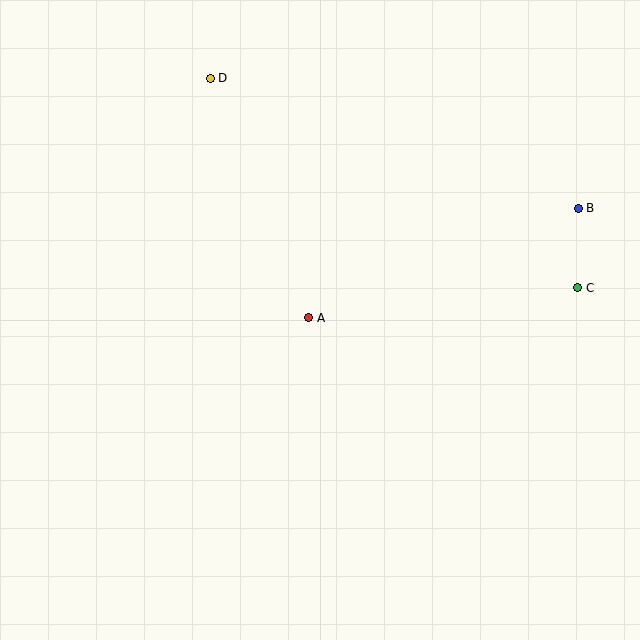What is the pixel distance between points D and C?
The distance between D and C is 423 pixels.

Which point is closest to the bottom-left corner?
Point A is closest to the bottom-left corner.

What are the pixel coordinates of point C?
Point C is at (578, 288).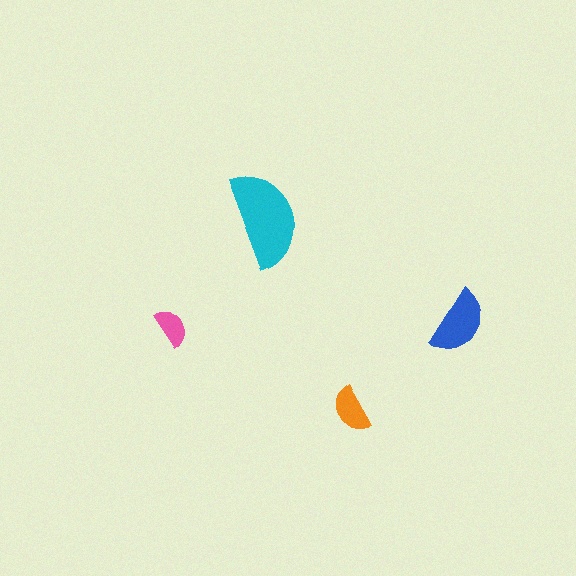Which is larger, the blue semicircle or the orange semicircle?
The blue one.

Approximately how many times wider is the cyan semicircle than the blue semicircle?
About 1.5 times wider.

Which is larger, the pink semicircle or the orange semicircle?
The orange one.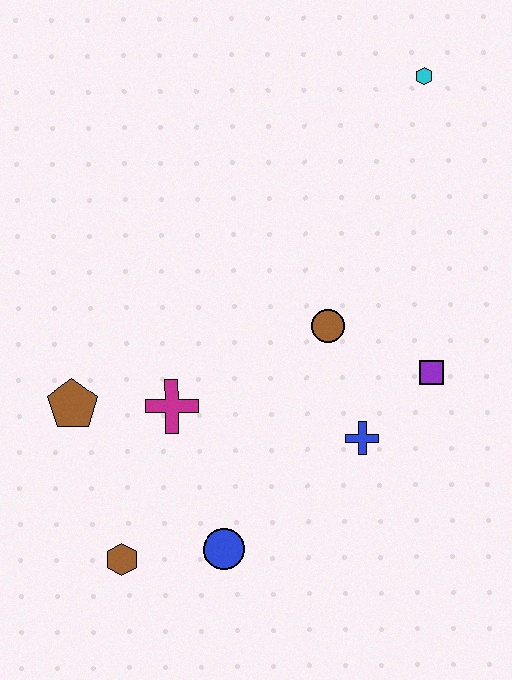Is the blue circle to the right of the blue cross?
No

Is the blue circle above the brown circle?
No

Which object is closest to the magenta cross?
The brown pentagon is closest to the magenta cross.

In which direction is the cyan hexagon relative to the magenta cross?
The cyan hexagon is above the magenta cross.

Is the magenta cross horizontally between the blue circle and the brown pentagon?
Yes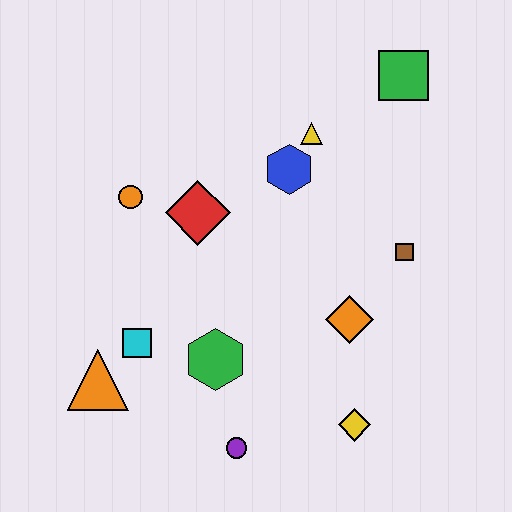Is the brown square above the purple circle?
Yes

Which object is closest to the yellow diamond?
The orange diamond is closest to the yellow diamond.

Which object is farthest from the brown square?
The orange triangle is farthest from the brown square.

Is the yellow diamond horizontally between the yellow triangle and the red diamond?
No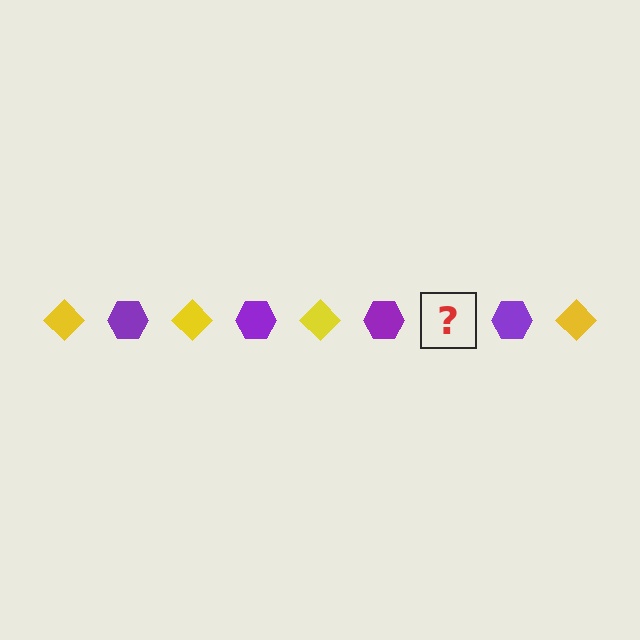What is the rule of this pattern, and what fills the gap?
The rule is that the pattern alternates between yellow diamond and purple hexagon. The gap should be filled with a yellow diamond.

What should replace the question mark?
The question mark should be replaced with a yellow diamond.